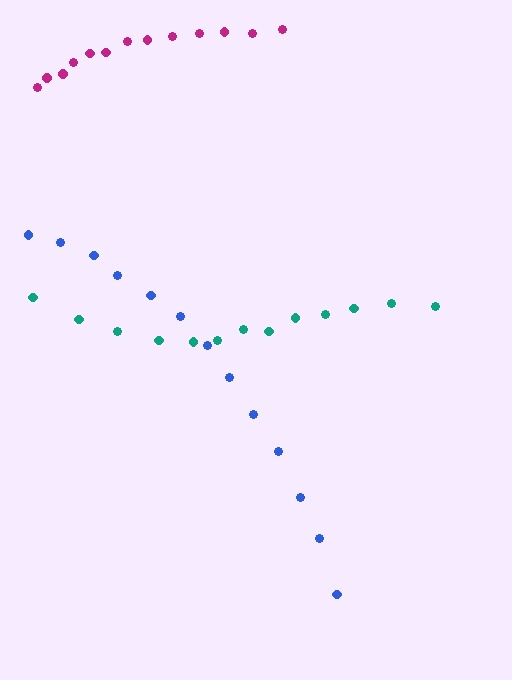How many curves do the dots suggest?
There are 3 distinct paths.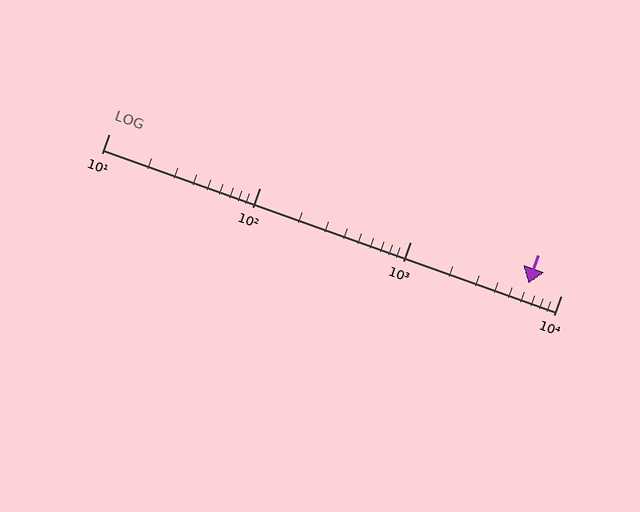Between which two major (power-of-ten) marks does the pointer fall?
The pointer is between 1000 and 10000.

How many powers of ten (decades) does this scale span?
The scale spans 3 decades, from 10 to 10000.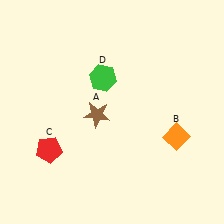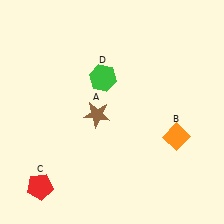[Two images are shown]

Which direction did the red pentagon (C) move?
The red pentagon (C) moved down.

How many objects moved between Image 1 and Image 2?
1 object moved between the two images.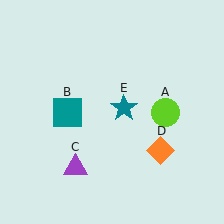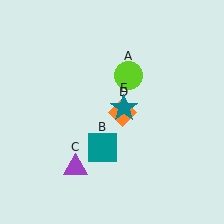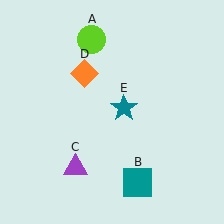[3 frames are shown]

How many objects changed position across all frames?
3 objects changed position: lime circle (object A), teal square (object B), orange diamond (object D).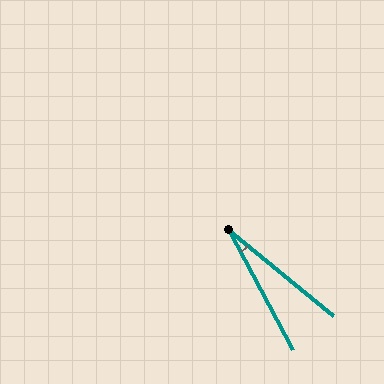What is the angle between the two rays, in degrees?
Approximately 22 degrees.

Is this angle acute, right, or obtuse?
It is acute.